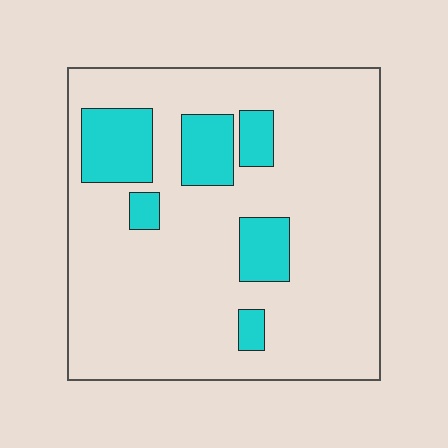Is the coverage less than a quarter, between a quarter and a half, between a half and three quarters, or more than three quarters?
Less than a quarter.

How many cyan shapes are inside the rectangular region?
6.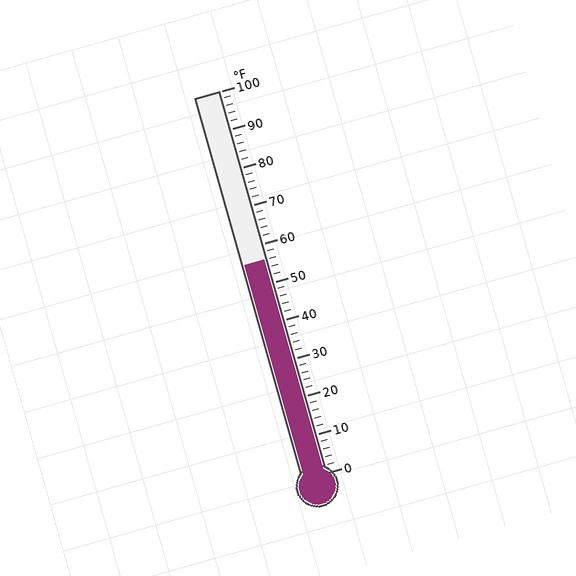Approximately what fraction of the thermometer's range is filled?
The thermometer is filled to approximately 55% of its range.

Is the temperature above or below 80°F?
The temperature is below 80°F.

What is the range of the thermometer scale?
The thermometer scale ranges from 0°F to 100°F.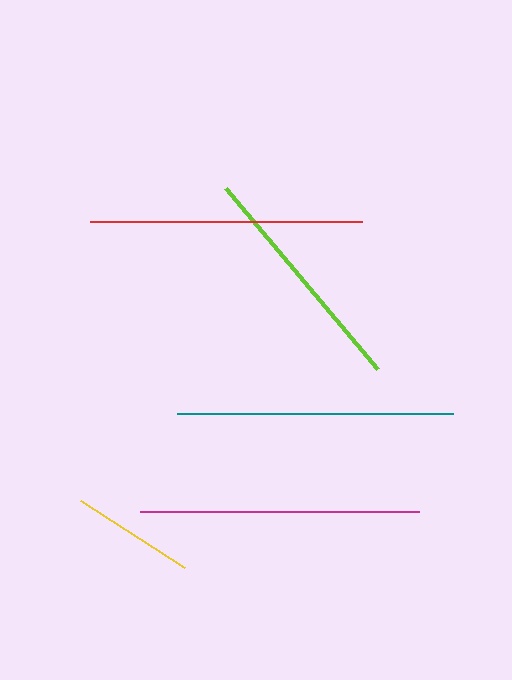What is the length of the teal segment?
The teal segment is approximately 275 pixels long.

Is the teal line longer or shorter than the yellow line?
The teal line is longer than the yellow line.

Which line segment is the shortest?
The yellow line is the shortest at approximately 124 pixels.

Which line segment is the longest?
The magenta line is the longest at approximately 279 pixels.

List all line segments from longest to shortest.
From longest to shortest: magenta, teal, red, lime, yellow.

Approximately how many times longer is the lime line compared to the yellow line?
The lime line is approximately 1.9 times the length of the yellow line.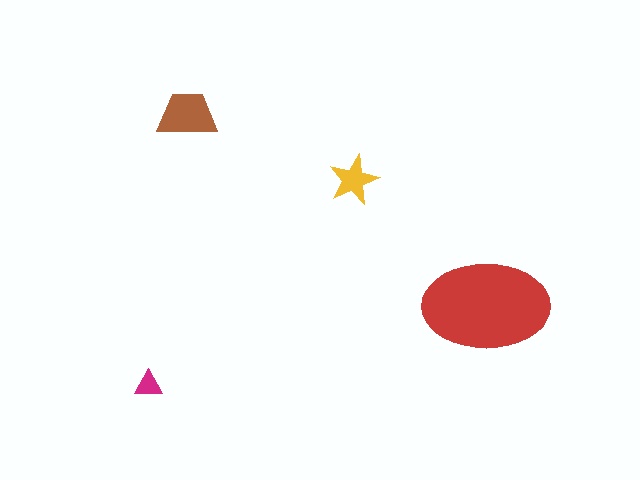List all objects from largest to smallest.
The red ellipse, the brown trapezoid, the yellow star, the magenta triangle.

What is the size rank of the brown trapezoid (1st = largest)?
2nd.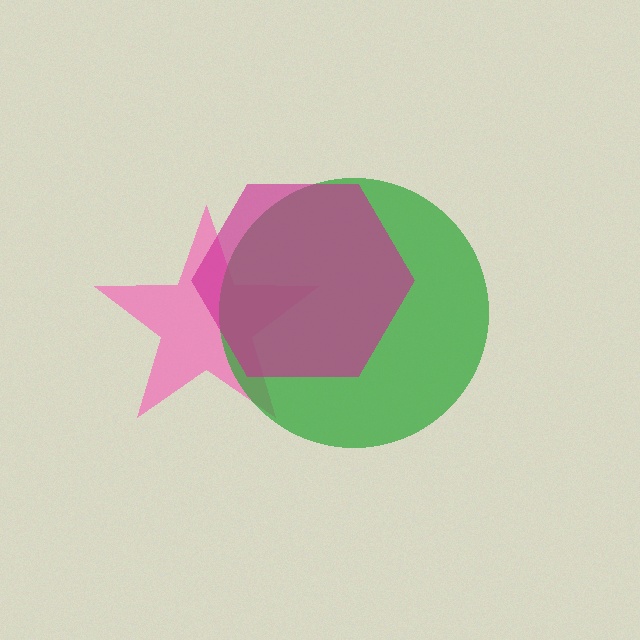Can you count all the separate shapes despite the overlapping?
Yes, there are 3 separate shapes.